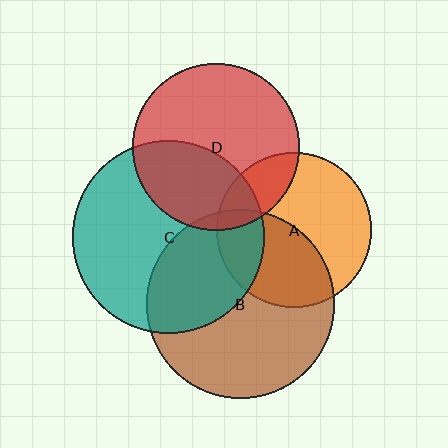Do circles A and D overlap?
Yes.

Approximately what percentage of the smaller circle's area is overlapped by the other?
Approximately 20%.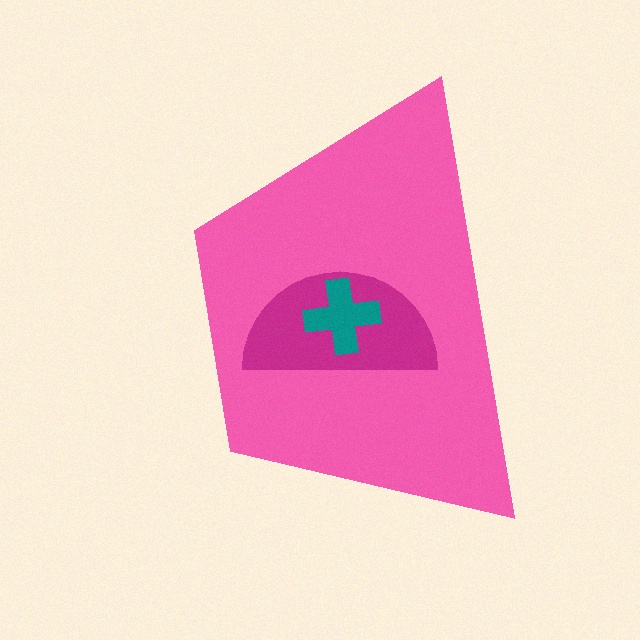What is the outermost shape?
The pink trapezoid.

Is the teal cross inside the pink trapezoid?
Yes.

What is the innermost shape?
The teal cross.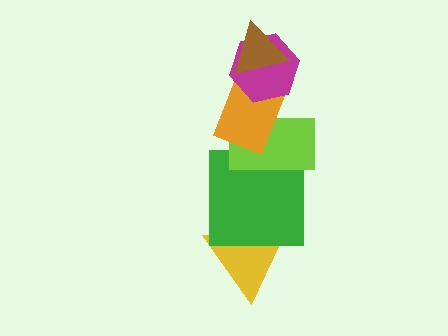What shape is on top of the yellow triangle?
The green square is on top of the yellow triangle.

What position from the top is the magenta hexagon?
The magenta hexagon is 2nd from the top.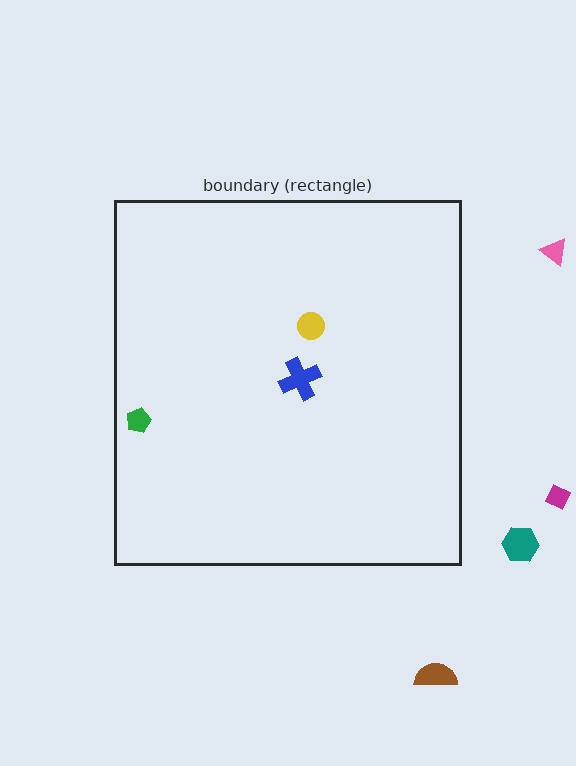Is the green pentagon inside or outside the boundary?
Inside.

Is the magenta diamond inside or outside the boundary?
Outside.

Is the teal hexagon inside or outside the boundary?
Outside.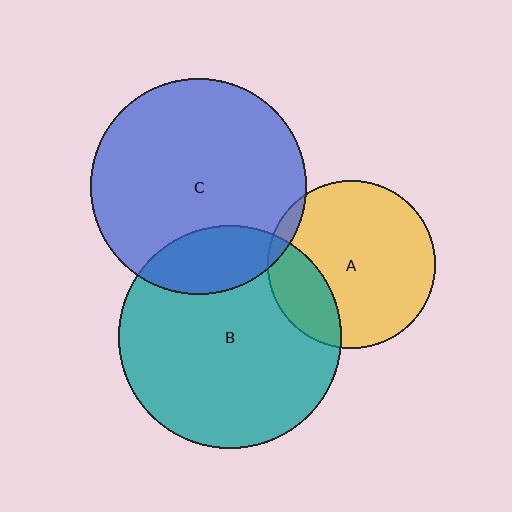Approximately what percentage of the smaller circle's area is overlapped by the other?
Approximately 5%.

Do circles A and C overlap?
Yes.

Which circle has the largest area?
Circle B (teal).